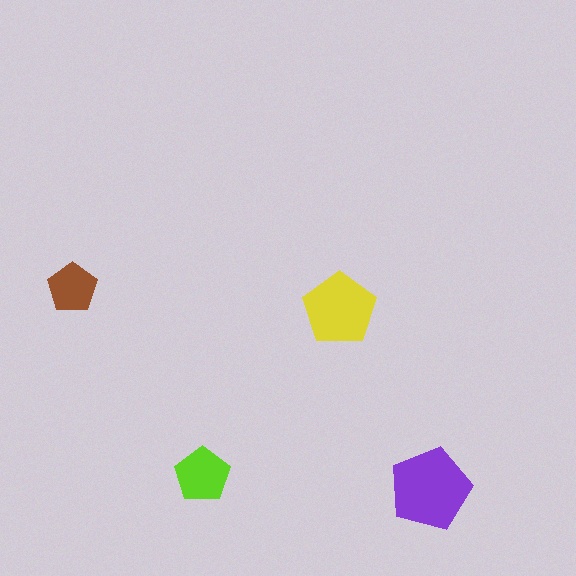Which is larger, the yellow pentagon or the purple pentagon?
The purple one.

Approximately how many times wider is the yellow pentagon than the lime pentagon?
About 1.5 times wider.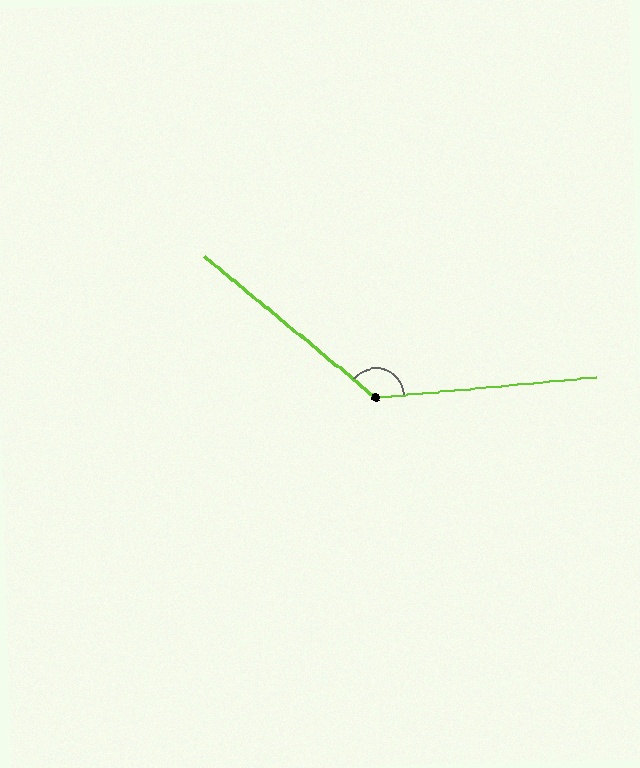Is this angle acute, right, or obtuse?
It is obtuse.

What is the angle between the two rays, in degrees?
Approximately 135 degrees.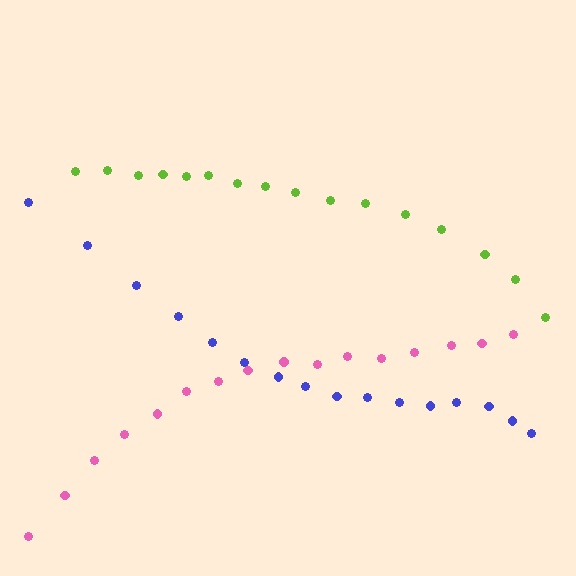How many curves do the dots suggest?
There are 3 distinct paths.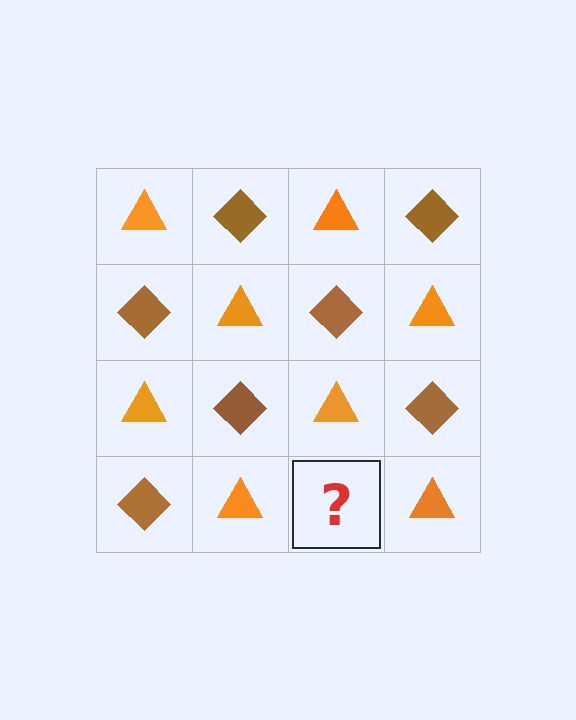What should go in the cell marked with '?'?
The missing cell should contain a brown diamond.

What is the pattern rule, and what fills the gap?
The rule is that it alternates orange triangle and brown diamond in a checkerboard pattern. The gap should be filled with a brown diamond.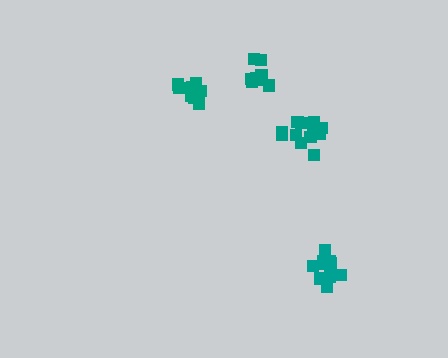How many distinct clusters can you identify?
There are 4 distinct clusters.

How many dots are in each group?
Group 1: 13 dots, Group 2: 8 dots, Group 3: 9 dots, Group 4: 11 dots (41 total).